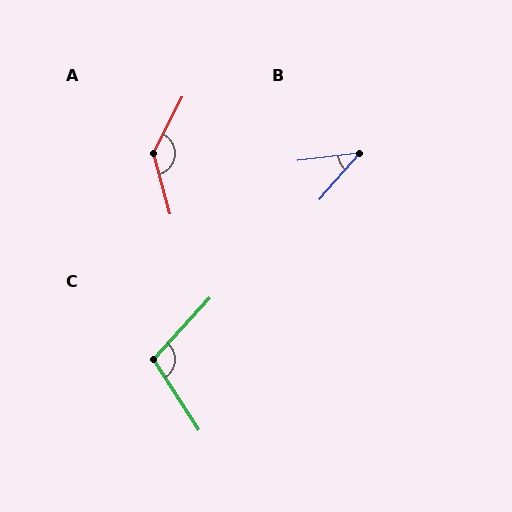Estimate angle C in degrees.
Approximately 105 degrees.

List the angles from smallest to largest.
B (42°), C (105°), A (138°).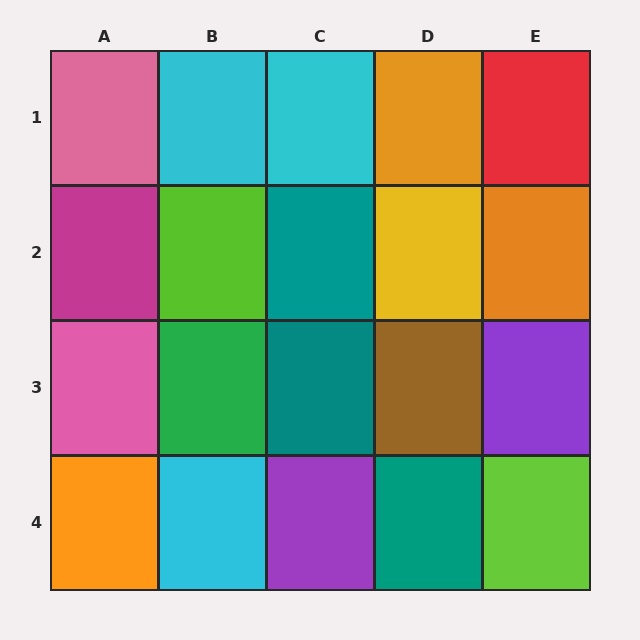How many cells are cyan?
3 cells are cyan.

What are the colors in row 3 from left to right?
Pink, green, teal, brown, purple.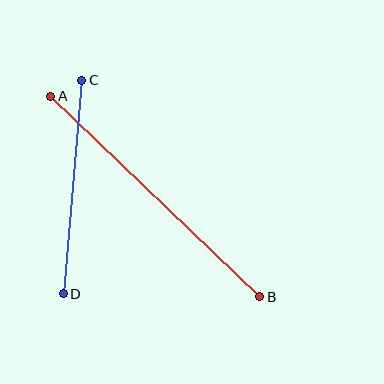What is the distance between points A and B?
The distance is approximately 290 pixels.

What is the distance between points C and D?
The distance is approximately 214 pixels.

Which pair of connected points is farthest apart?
Points A and B are farthest apart.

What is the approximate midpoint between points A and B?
The midpoint is at approximately (155, 197) pixels.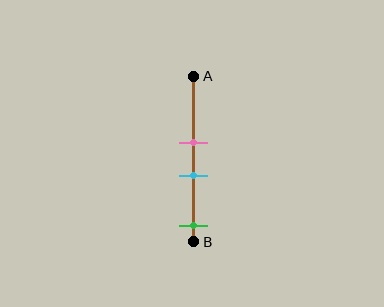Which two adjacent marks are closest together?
The pink and cyan marks are the closest adjacent pair.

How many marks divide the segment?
There are 3 marks dividing the segment.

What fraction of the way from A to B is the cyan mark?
The cyan mark is approximately 60% (0.6) of the way from A to B.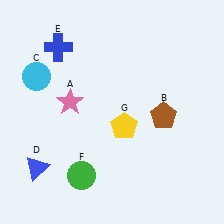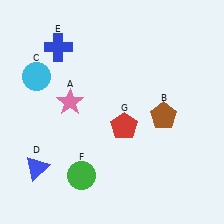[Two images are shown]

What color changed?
The pentagon (G) changed from yellow in Image 1 to red in Image 2.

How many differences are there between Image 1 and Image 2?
There is 1 difference between the two images.